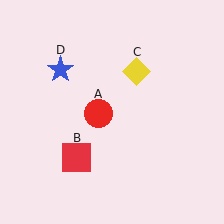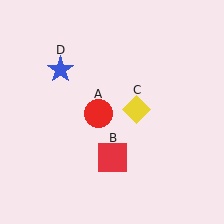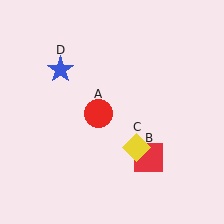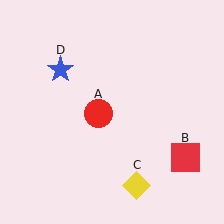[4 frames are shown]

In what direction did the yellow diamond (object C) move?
The yellow diamond (object C) moved down.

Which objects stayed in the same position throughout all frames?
Red circle (object A) and blue star (object D) remained stationary.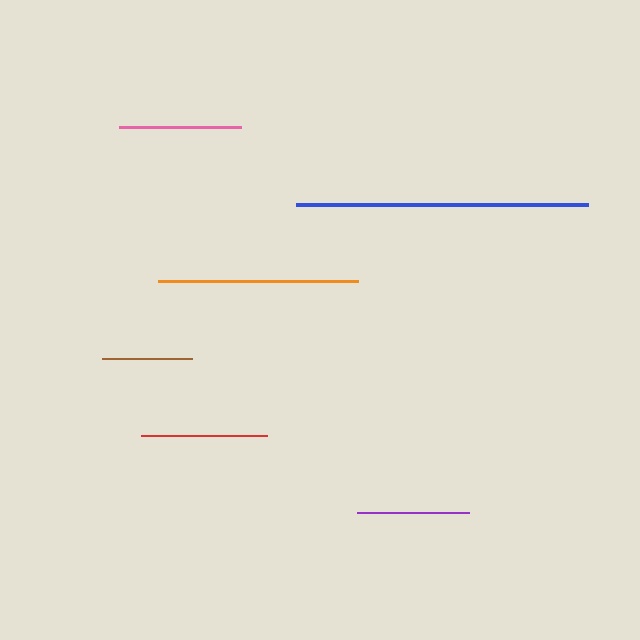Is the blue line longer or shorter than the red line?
The blue line is longer than the red line.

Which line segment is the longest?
The blue line is the longest at approximately 291 pixels.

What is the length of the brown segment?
The brown segment is approximately 90 pixels long.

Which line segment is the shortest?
The brown line is the shortest at approximately 90 pixels.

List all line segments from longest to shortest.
From longest to shortest: blue, orange, red, pink, purple, brown.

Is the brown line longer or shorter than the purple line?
The purple line is longer than the brown line.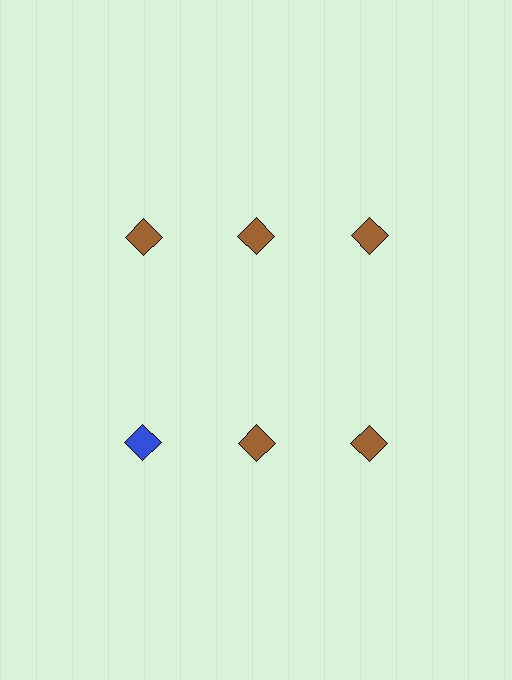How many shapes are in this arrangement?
There are 6 shapes arranged in a grid pattern.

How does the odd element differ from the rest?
It has a different color: blue instead of brown.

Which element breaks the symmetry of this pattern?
The blue diamond in the second row, leftmost column breaks the symmetry. All other shapes are brown diamonds.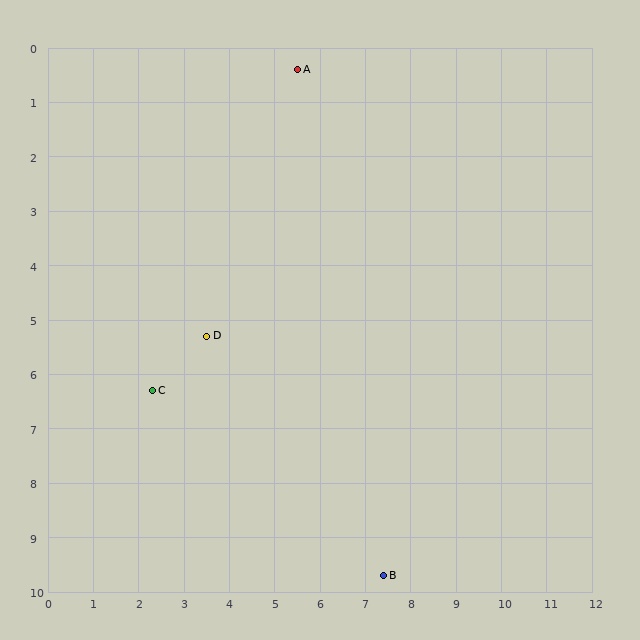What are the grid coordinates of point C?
Point C is at approximately (2.3, 6.3).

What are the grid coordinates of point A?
Point A is at approximately (5.5, 0.4).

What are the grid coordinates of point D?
Point D is at approximately (3.5, 5.3).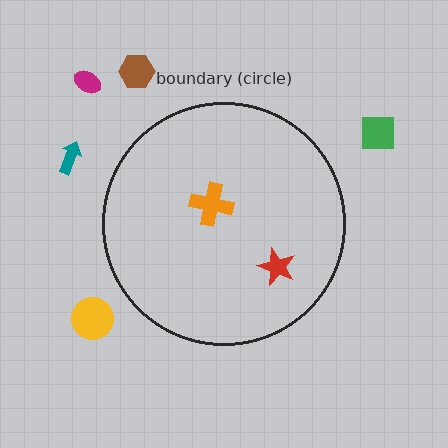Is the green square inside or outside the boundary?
Outside.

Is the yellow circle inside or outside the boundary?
Outside.